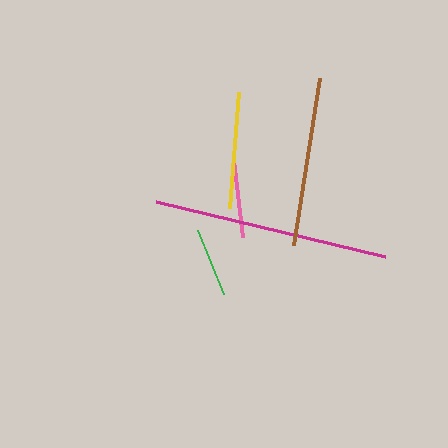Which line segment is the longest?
The magenta line is the longest at approximately 235 pixels.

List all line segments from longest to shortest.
From longest to shortest: magenta, brown, yellow, pink, green.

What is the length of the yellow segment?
The yellow segment is approximately 117 pixels long.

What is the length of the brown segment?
The brown segment is approximately 169 pixels long.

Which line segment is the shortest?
The green line is the shortest at approximately 69 pixels.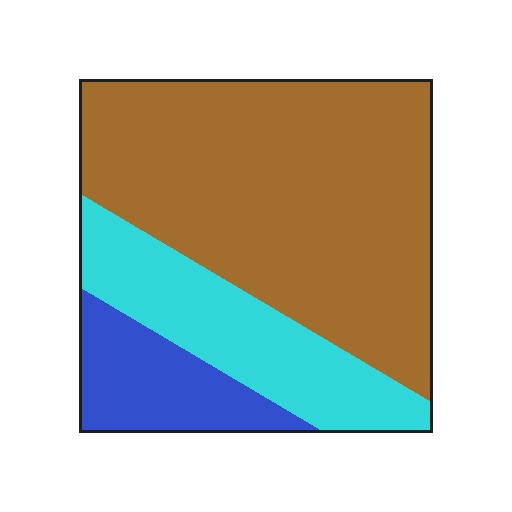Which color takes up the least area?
Blue, at roughly 15%.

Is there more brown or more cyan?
Brown.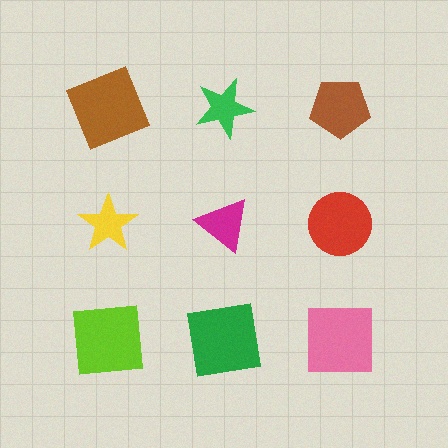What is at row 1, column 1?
A brown square.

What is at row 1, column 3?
A brown pentagon.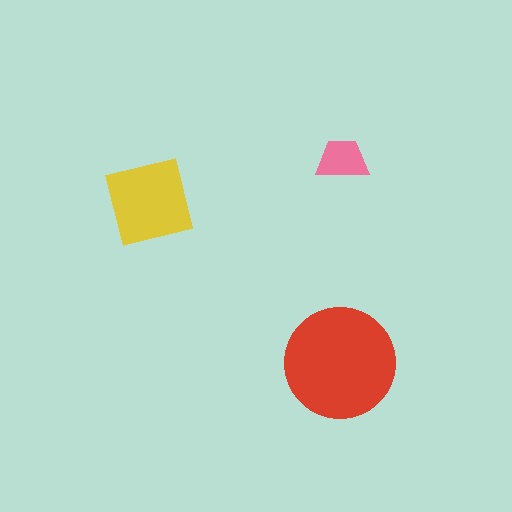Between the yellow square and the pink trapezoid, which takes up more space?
The yellow square.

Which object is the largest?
The red circle.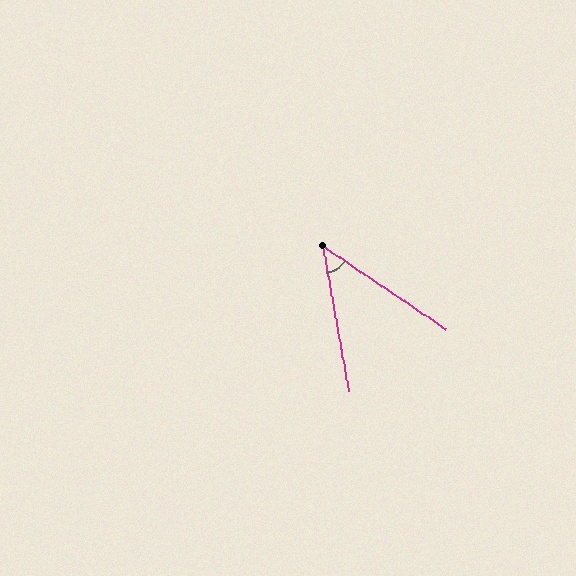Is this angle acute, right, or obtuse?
It is acute.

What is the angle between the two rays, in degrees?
Approximately 46 degrees.